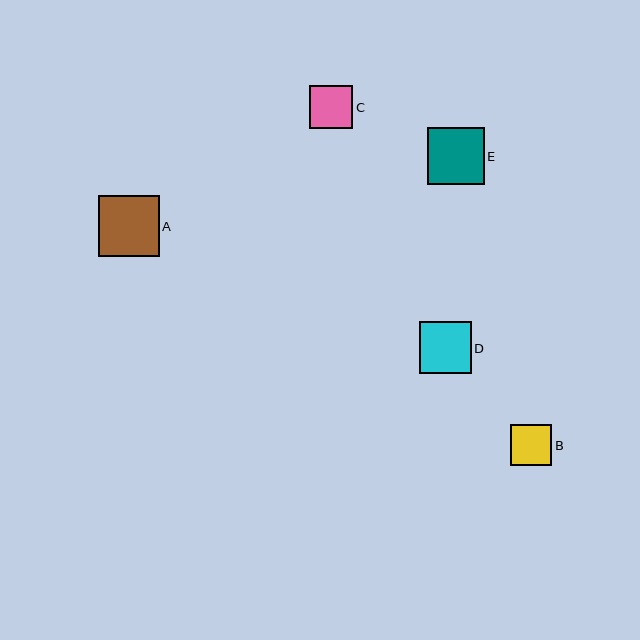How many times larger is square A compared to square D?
Square A is approximately 1.2 times the size of square D.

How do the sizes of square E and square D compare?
Square E and square D are approximately the same size.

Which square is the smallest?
Square B is the smallest with a size of approximately 41 pixels.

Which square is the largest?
Square A is the largest with a size of approximately 61 pixels.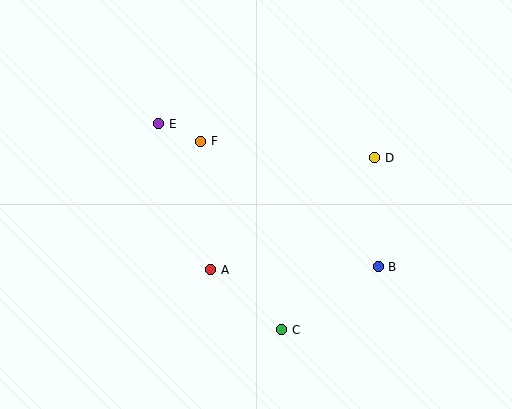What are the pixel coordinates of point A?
Point A is at (210, 270).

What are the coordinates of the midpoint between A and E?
The midpoint between A and E is at (185, 197).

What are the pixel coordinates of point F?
Point F is at (201, 141).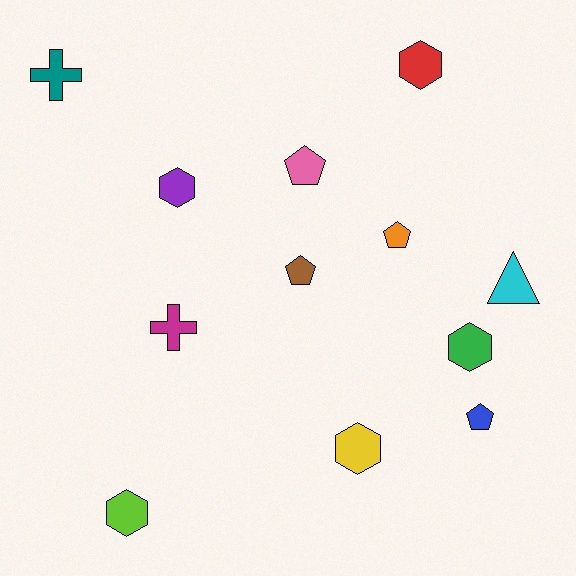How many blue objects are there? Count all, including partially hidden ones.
There is 1 blue object.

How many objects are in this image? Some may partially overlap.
There are 12 objects.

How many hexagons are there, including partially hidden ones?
There are 5 hexagons.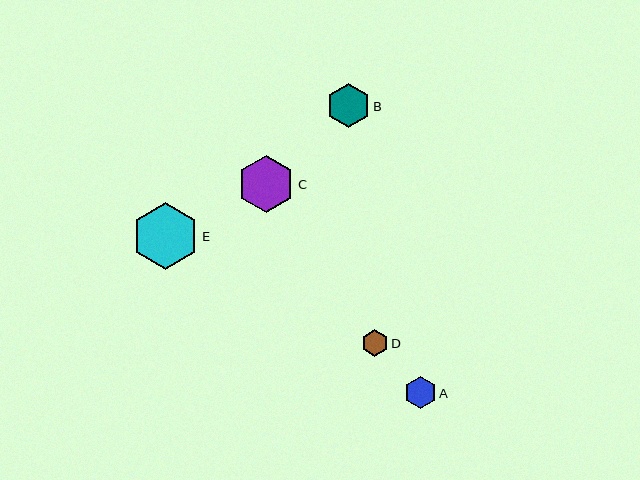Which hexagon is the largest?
Hexagon E is the largest with a size of approximately 67 pixels.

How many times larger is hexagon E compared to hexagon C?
Hexagon E is approximately 1.2 times the size of hexagon C.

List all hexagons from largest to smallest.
From largest to smallest: E, C, B, A, D.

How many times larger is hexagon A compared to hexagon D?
Hexagon A is approximately 1.2 times the size of hexagon D.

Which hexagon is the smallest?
Hexagon D is the smallest with a size of approximately 27 pixels.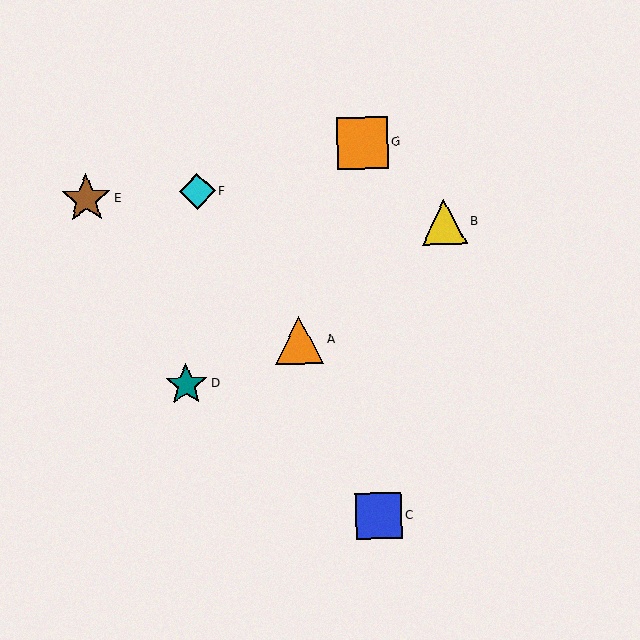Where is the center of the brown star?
The center of the brown star is at (86, 199).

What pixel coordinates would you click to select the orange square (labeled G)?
Click at (362, 143) to select the orange square G.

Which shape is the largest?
The orange square (labeled G) is the largest.